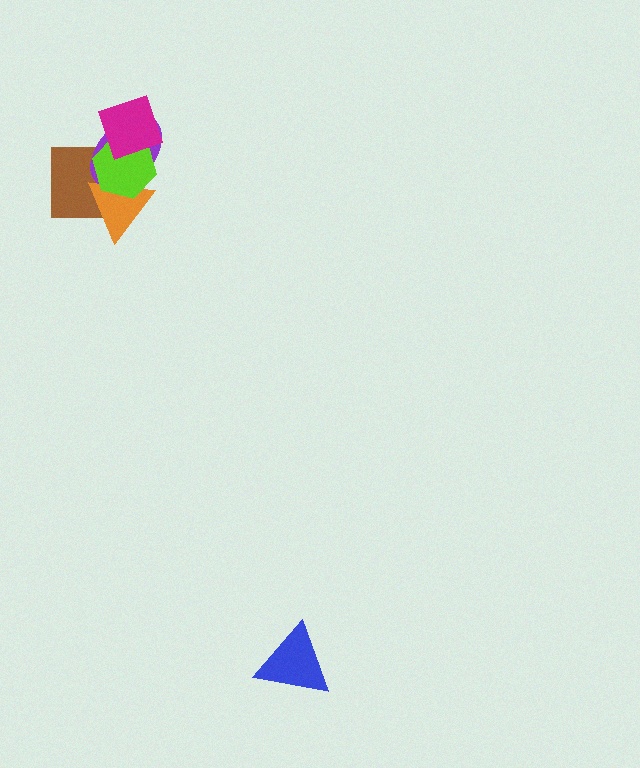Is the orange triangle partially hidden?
Yes, it is partially covered by another shape.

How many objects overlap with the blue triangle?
0 objects overlap with the blue triangle.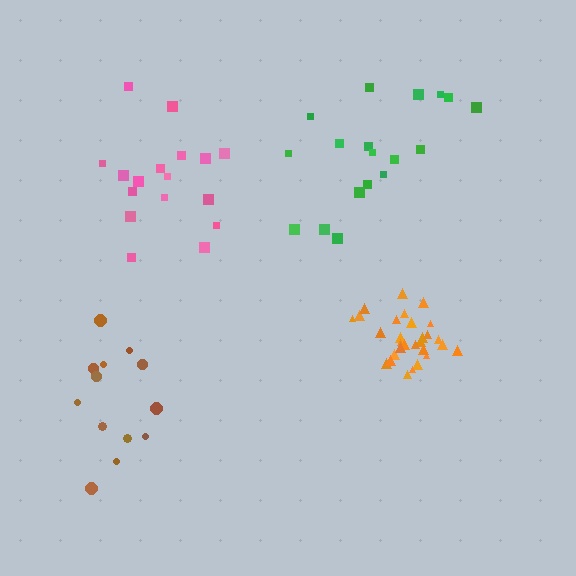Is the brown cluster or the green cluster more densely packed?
Brown.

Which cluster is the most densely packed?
Orange.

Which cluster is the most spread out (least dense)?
Green.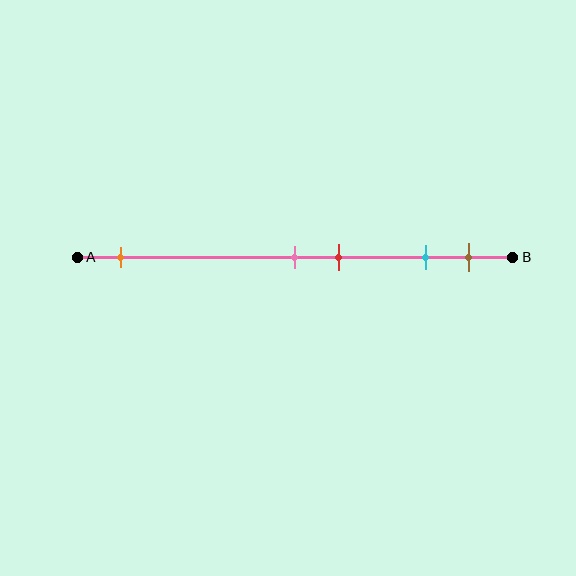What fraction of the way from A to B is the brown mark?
The brown mark is approximately 90% (0.9) of the way from A to B.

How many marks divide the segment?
There are 5 marks dividing the segment.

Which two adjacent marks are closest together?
The pink and red marks are the closest adjacent pair.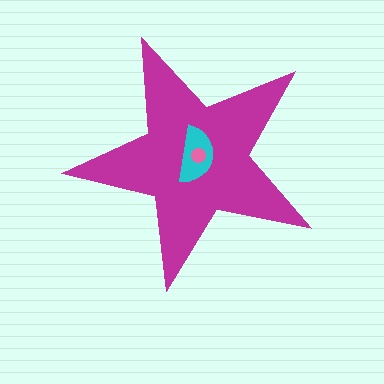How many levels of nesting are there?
3.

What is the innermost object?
The pink circle.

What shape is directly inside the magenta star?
The cyan semicircle.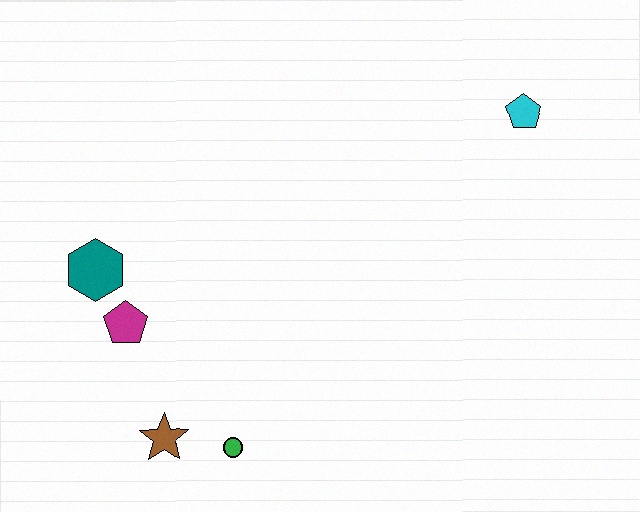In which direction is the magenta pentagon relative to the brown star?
The magenta pentagon is above the brown star.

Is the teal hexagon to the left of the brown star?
Yes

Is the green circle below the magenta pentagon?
Yes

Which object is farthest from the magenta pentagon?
The cyan pentagon is farthest from the magenta pentagon.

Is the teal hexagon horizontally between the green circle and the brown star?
No